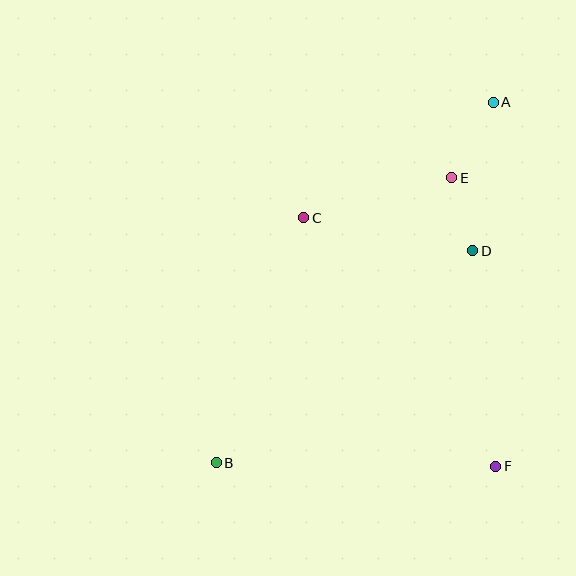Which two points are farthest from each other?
Points A and B are farthest from each other.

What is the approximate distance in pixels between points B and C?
The distance between B and C is approximately 260 pixels.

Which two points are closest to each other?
Points D and E are closest to each other.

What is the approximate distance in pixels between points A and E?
The distance between A and E is approximately 86 pixels.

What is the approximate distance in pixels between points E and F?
The distance between E and F is approximately 292 pixels.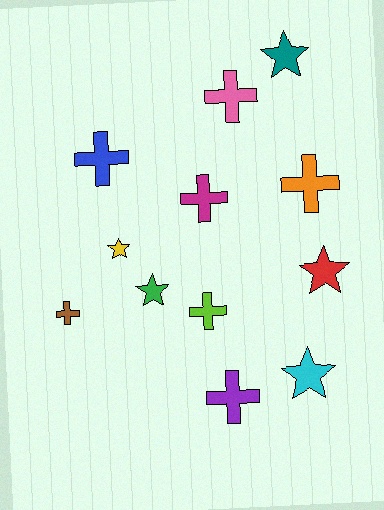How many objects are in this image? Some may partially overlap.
There are 12 objects.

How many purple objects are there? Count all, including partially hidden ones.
There is 1 purple object.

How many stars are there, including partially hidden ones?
There are 5 stars.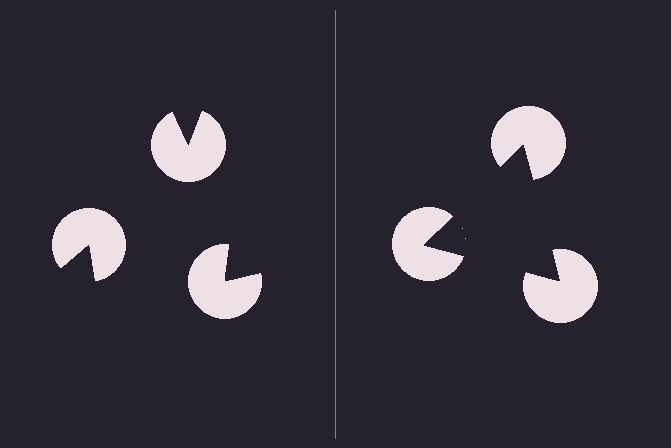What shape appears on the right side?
An illusory triangle.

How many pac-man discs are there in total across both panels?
6 — 3 on each side.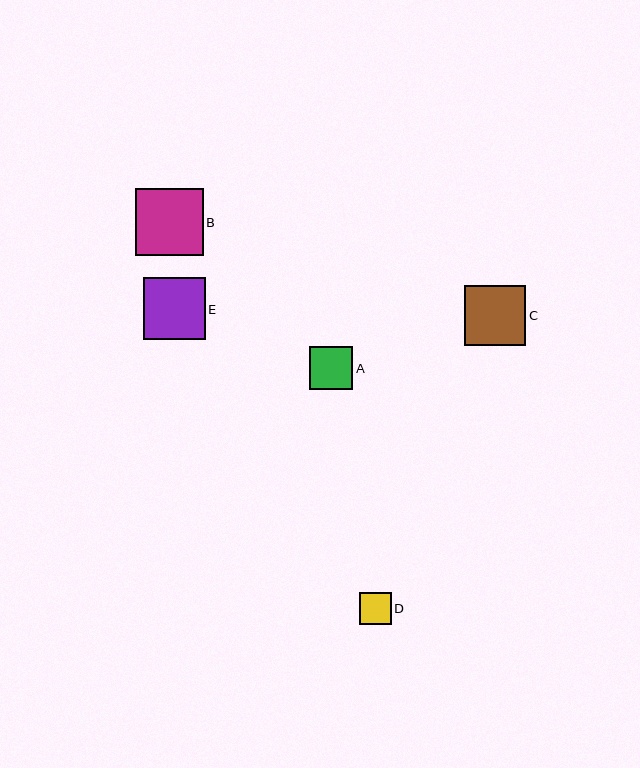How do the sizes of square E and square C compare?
Square E and square C are approximately the same size.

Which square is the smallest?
Square D is the smallest with a size of approximately 32 pixels.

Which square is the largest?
Square B is the largest with a size of approximately 68 pixels.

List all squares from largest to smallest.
From largest to smallest: B, E, C, A, D.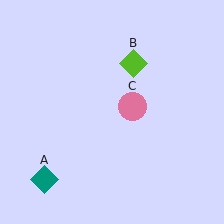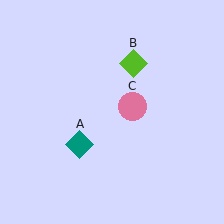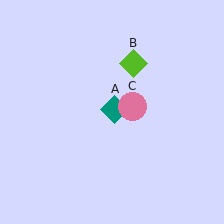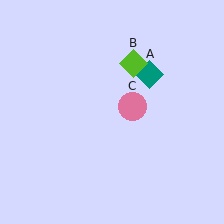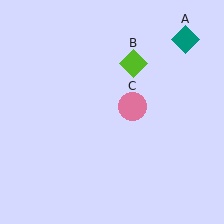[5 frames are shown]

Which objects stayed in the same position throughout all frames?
Lime diamond (object B) and pink circle (object C) remained stationary.